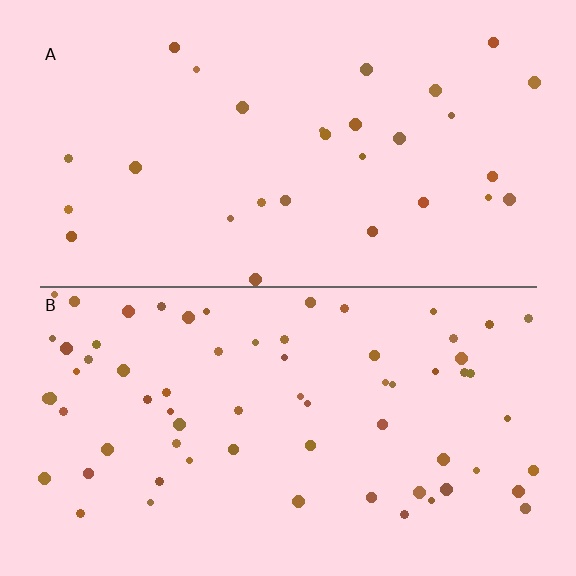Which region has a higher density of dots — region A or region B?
B (the bottom).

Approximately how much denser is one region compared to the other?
Approximately 2.4× — region B over region A.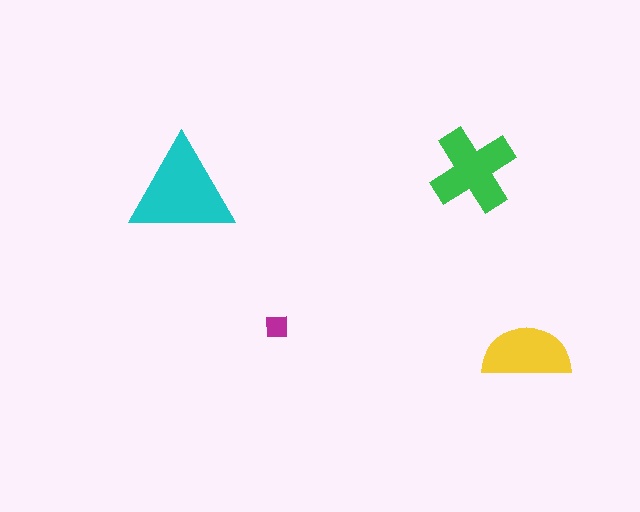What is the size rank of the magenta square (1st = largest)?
4th.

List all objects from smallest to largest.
The magenta square, the yellow semicircle, the green cross, the cyan triangle.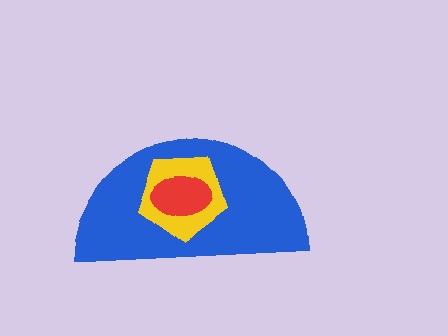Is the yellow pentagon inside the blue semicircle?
Yes.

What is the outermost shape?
The blue semicircle.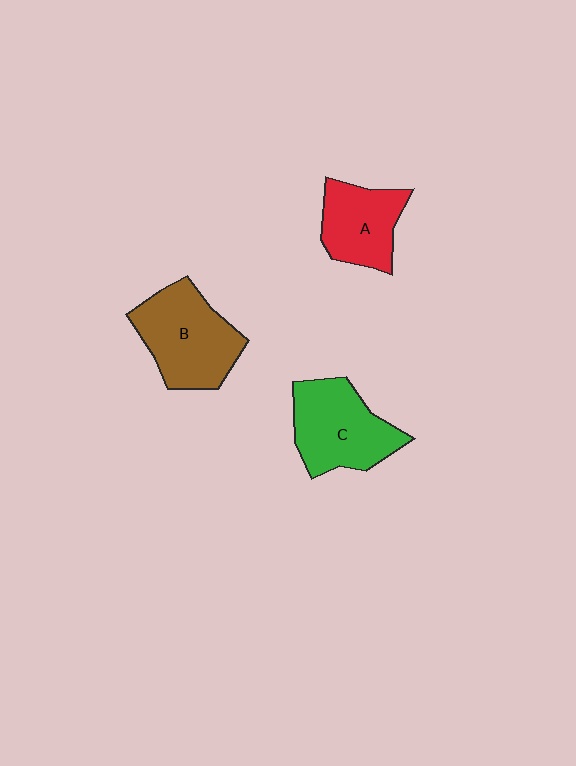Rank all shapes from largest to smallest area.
From largest to smallest: B (brown), C (green), A (red).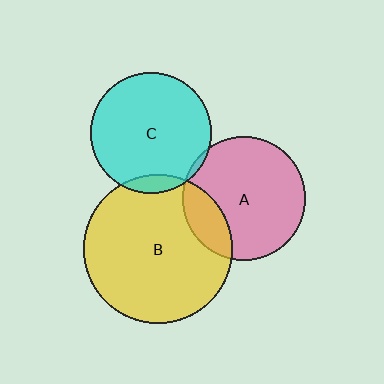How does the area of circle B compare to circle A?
Approximately 1.4 times.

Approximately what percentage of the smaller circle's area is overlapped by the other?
Approximately 5%.